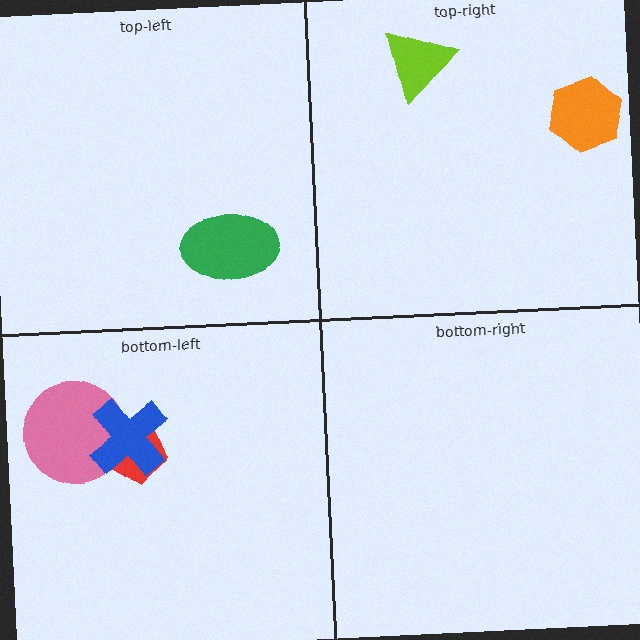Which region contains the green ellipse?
The top-left region.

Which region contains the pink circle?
The bottom-left region.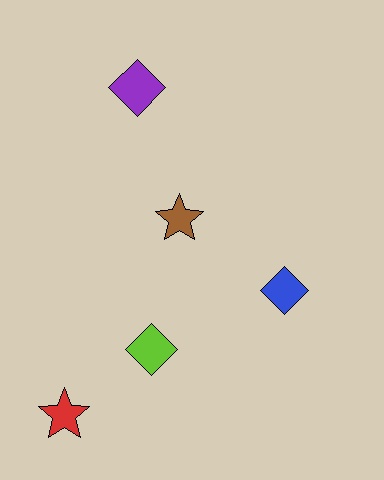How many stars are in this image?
There are 2 stars.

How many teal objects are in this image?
There are no teal objects.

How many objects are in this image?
There are 5 objects.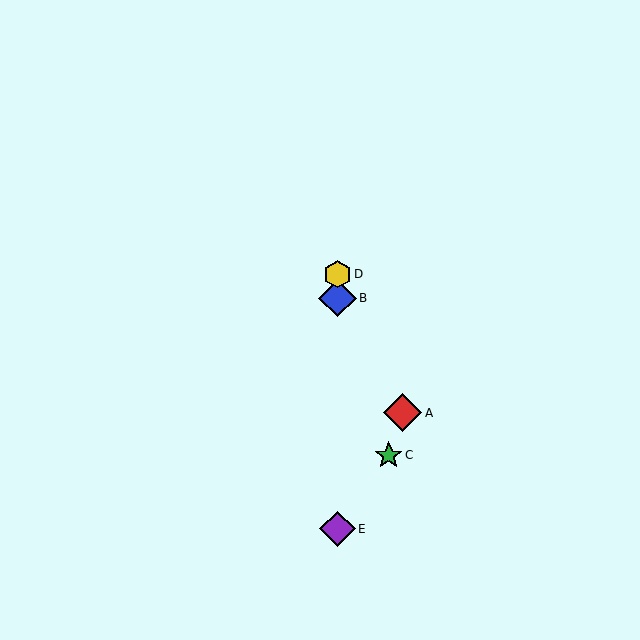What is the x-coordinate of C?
Object C is at x≈389.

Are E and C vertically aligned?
No, E is at x≈337 and C is at x≈389.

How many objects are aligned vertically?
3 objects (B, D, E) are aligned vertically.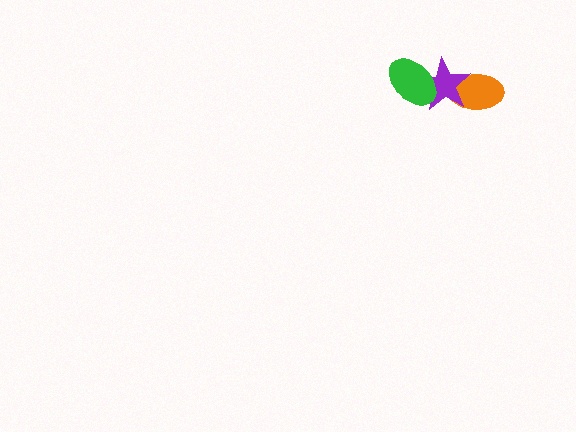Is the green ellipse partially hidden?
No, no other shape covers it.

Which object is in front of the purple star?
The green ellipse is in front of the purple star.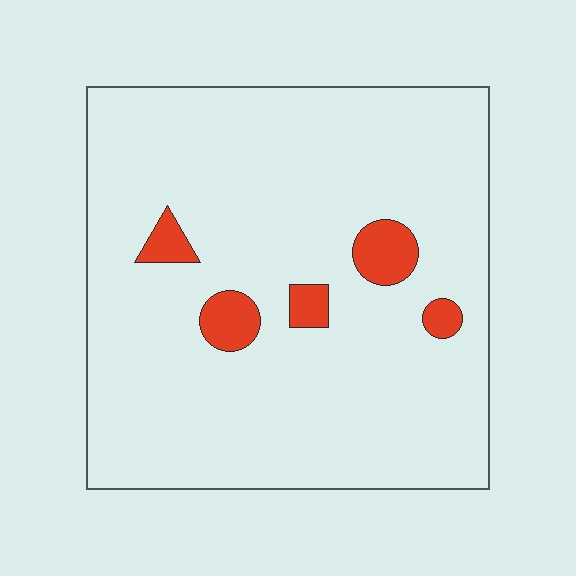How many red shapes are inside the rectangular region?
5.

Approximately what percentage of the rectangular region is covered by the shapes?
Approximately 5%.